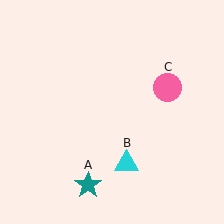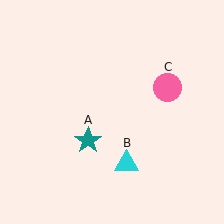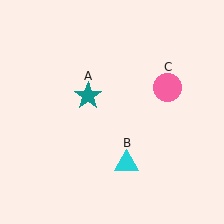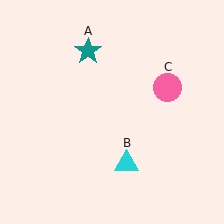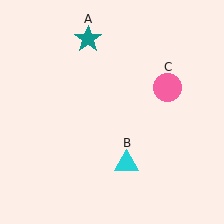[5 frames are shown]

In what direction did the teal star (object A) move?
The teal star (object A) moved up.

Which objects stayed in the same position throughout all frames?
Cyan triangle (object B) and pink circle (object C) remained stationary.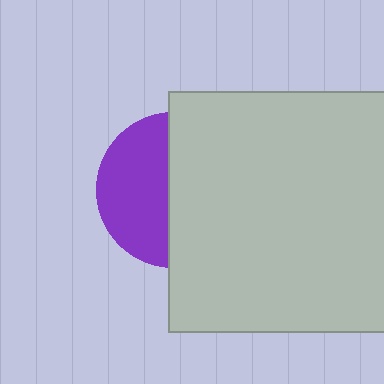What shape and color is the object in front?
The object in front is a light gray square.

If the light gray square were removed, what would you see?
You would see the complete purple circle.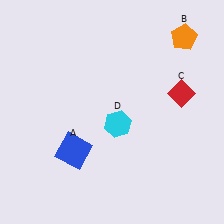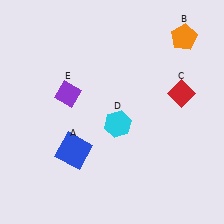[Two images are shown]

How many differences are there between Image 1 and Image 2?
There is 1 difference between the two images.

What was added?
A purple diamond (E) was added in Image 2.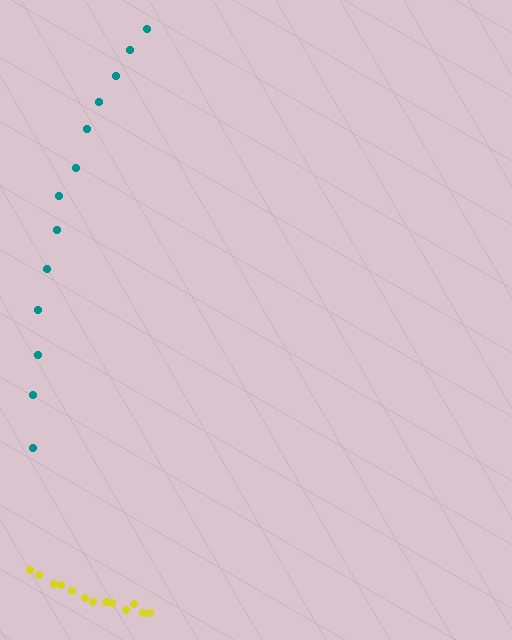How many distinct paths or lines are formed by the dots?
There are 2 distinct paths.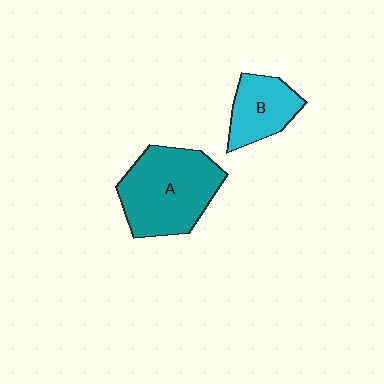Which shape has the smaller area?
Shape B (cyan).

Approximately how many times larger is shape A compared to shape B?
Approximately 1.9 times.